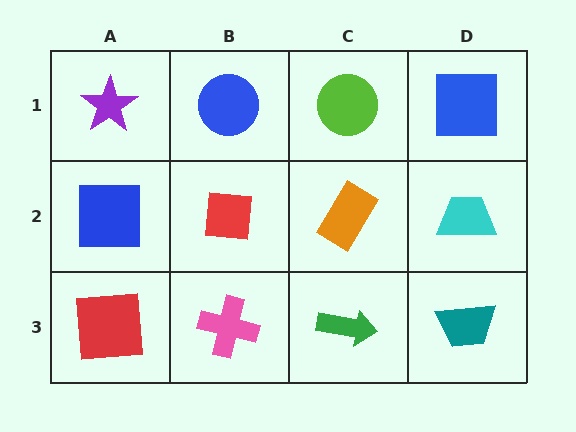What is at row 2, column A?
A blue square.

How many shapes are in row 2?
4 shapes.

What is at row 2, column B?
A red square.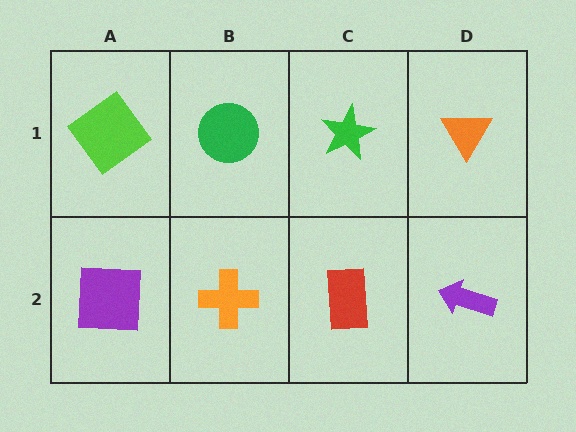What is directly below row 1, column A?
A purple square.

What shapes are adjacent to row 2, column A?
A lime diamond (row 1, column A), an orange cross (row 2, column B).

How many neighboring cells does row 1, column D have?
2.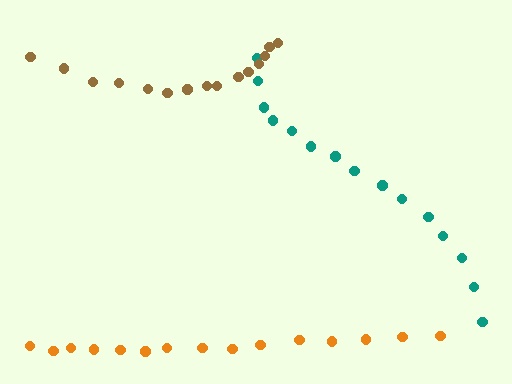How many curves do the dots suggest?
There are 3 distinct paths.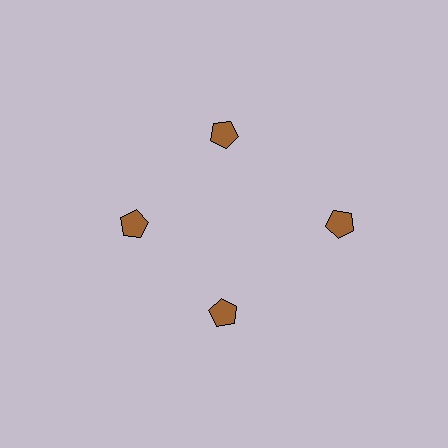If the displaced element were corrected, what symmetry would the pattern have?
It would have 4-fold rotational symmetry — the pattern would map onto itself every 90 degrees.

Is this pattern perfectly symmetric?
No. The 4 brown pentagons are arranged in a ring, but one element near the 3 o'clock position is pushed outward from the center, breaking the 4-fold rotational symmetry.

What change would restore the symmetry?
The symmetry would be restored by moving it inward, back onto the ring so that all 4 pentagons sit at equal angles and equal distance from the center.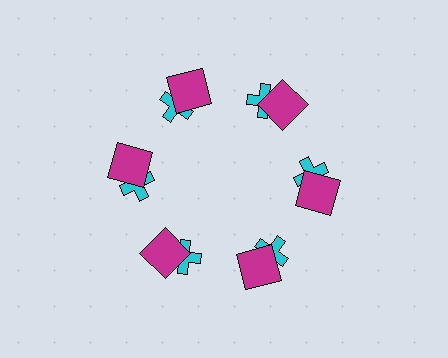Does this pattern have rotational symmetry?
Yes, this pattern has 6-fold rotational symmetry. It looks the same after rotating 60 degrees around the center.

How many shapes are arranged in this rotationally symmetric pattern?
There are 12 shapes, arranged in 6 groups of 2.